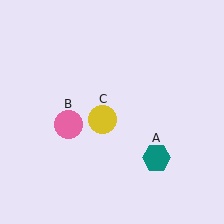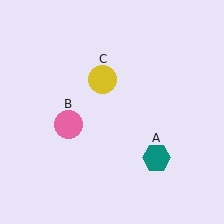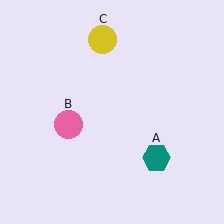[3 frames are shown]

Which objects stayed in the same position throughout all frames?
Teal hexagon (object A) and pink circle (object B) remained stationary.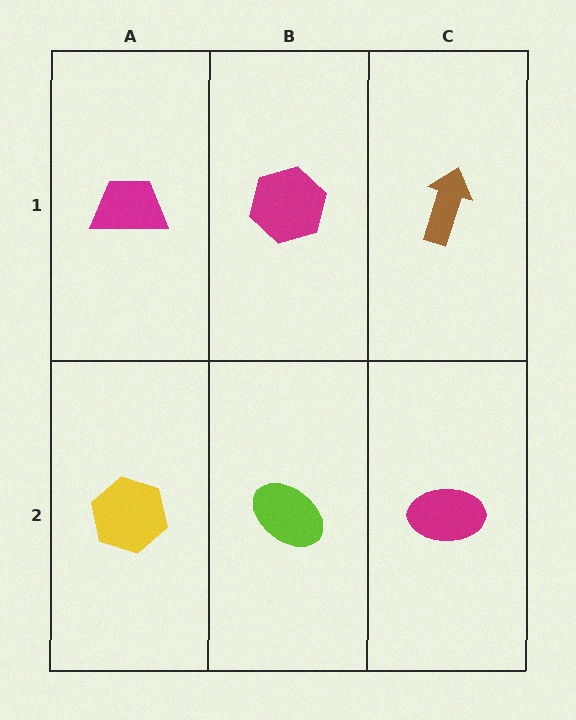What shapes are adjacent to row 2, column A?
A magenta trapezoid (row 1, column A), a lime ellipse (row 2, column B).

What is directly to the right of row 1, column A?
A magenta hexagon.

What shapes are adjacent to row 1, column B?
A lime ellipse (row 2, column B), a magenta trapezoid (row 1, column A), a brown arrow (row 1, column C).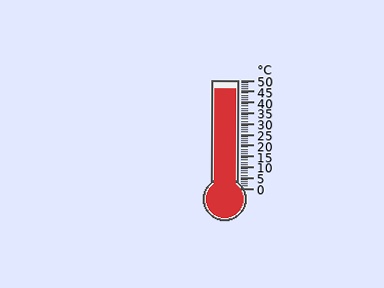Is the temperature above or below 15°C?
The temperature is above 15°C.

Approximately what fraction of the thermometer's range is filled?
The thermometer is filled to approximately 90% of its range.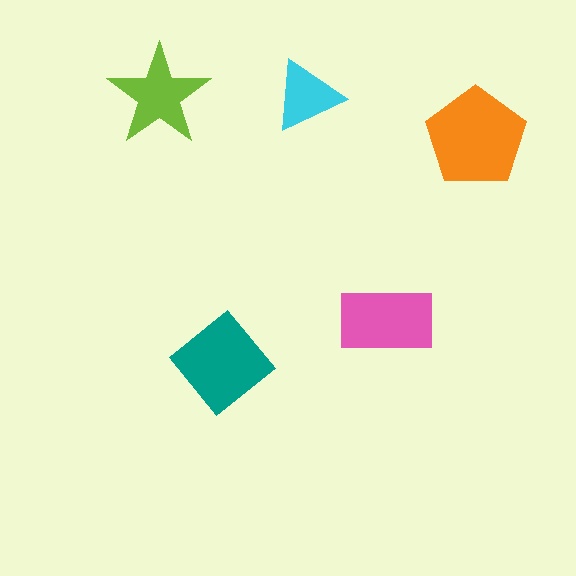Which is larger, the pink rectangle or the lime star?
The pink rectangle.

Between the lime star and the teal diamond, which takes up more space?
The teal diamond.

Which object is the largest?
The orange pentagon.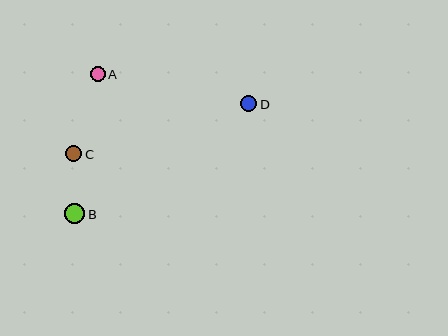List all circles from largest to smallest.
From largest to smallest: B, C, D, A.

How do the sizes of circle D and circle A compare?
Circle D and circle A are approximately the same size.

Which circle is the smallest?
Circle A is the smallest with a size of approximately 15 pixels.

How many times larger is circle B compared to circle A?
Circle B is approximately 1.3 times the size of circle A.